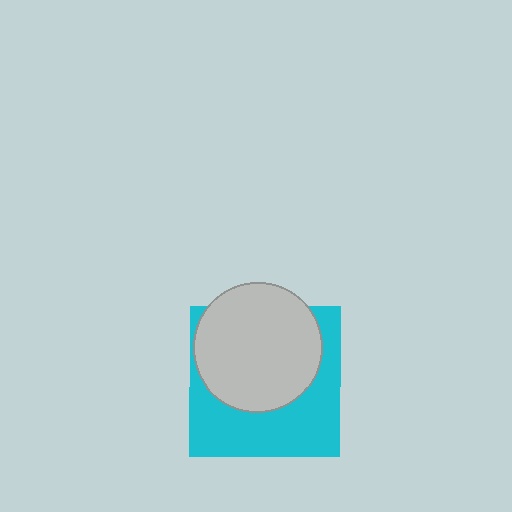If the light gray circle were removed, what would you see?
You would see the complete cyan square.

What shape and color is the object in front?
The object in front is a light gray circle.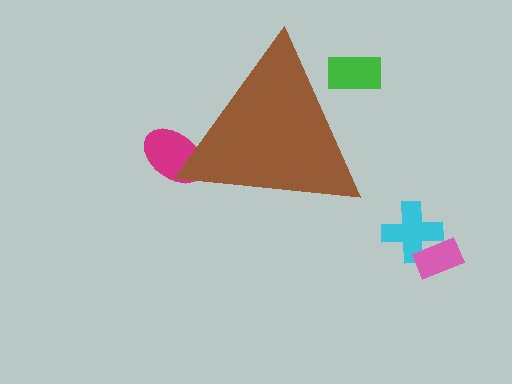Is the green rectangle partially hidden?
Yes, the green rectangle is partially hidden behind the brown triangle.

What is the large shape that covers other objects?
A brown triangle.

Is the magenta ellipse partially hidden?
Yes, the magenta ellipse is partially hidden behind the brown triangle.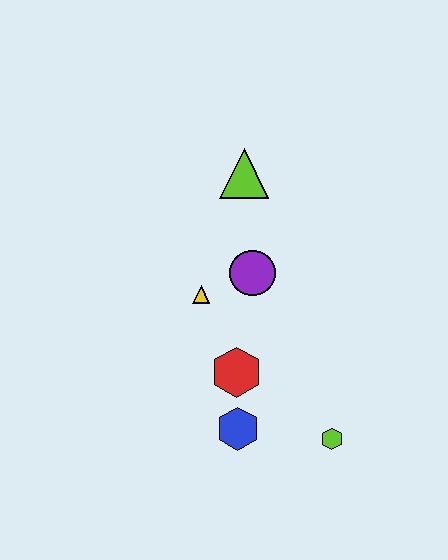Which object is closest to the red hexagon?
The blue hexagon is closest to the red hexagon.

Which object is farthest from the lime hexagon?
The lime triangle is farthest from the lime hexagon.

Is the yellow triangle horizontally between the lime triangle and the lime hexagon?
No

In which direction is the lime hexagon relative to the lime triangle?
The lime hexagon is below the lime triangle.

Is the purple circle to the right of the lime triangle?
Yes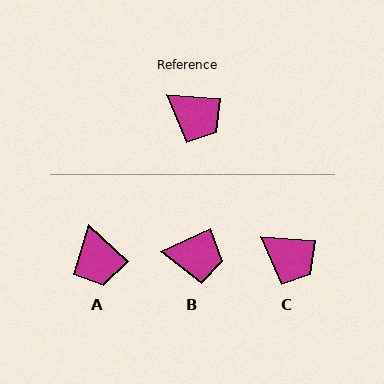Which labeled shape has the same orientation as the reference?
C.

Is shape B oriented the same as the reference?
No, it is off by about 28 degrees.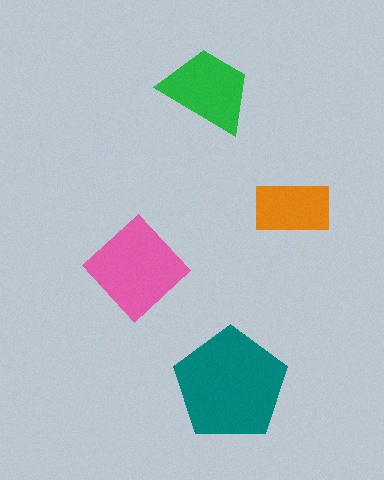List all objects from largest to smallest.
The teal pentagon, the pink diamond, the green trapezoid, the orange rectangle.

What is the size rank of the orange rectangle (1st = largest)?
4th.